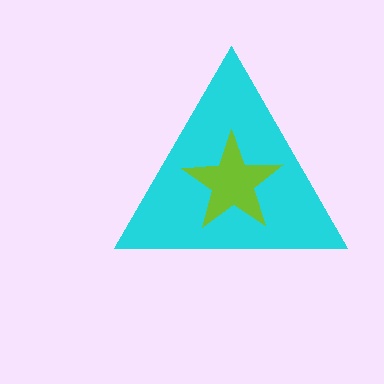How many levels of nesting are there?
2.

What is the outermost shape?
The cyan triangle.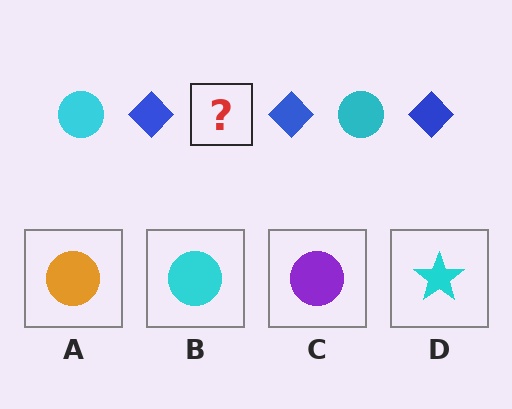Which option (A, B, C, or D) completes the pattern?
B.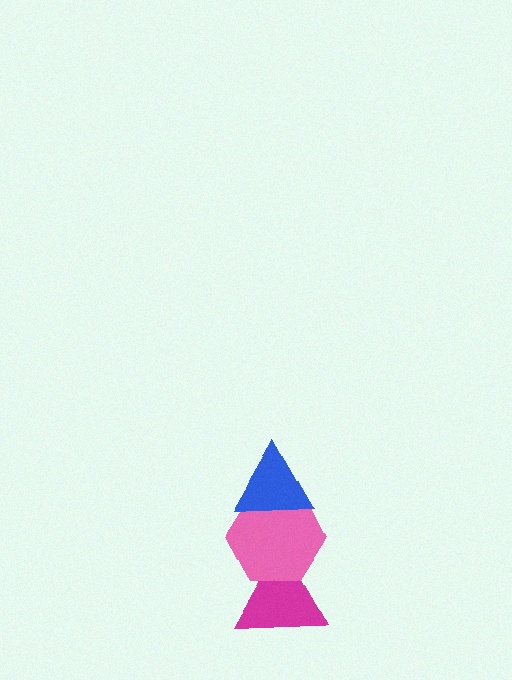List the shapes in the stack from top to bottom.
From top to bottom: the blue triangle, the pink hexagon, the magenta triangle.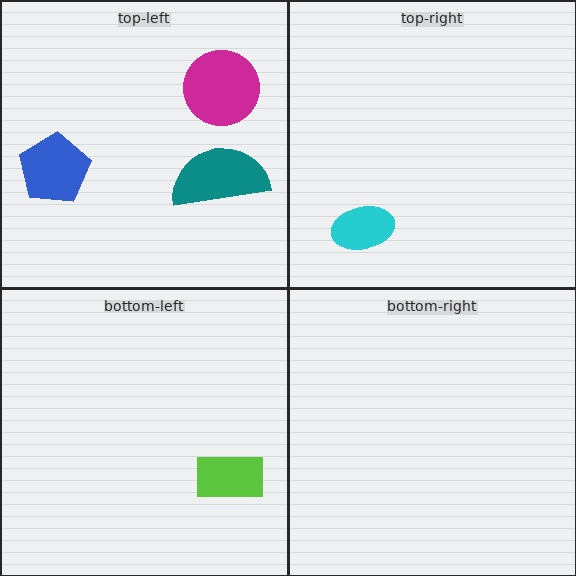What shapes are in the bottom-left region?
The lime rectangle.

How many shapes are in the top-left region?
3.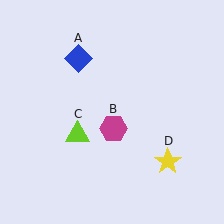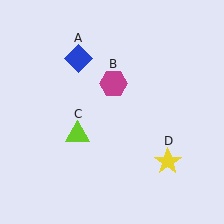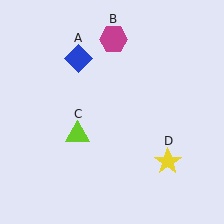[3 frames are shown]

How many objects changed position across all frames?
1 object changed position: magenta hexagon (object B).